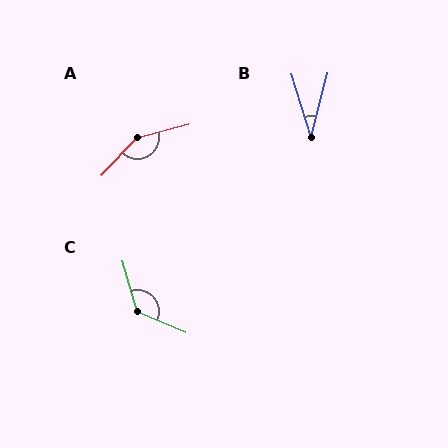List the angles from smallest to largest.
B (32°), C (128°), A (148°).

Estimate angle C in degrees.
Approximately 128 degrees.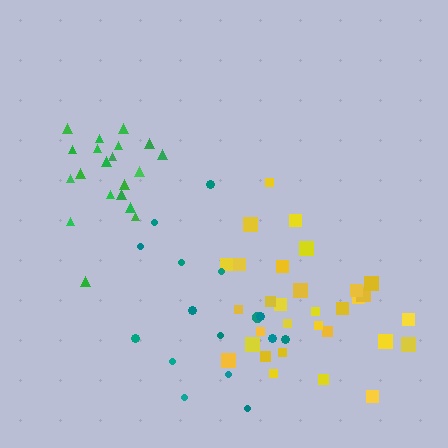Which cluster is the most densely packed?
Yellow.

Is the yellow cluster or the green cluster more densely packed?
Yellow.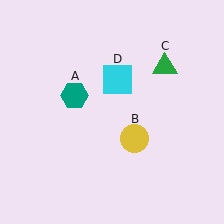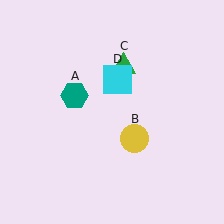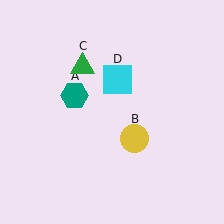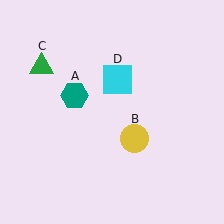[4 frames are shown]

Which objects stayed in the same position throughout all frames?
Teal hexagon (object A) and yellow circle (object B) and cyan square (object D) remained stationary.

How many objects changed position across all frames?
1 object changed position: green triangle (object C).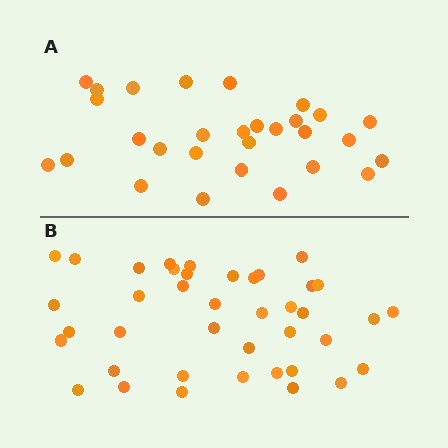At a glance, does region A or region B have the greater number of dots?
Region B (the bottom region) has more dots.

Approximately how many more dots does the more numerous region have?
Region B has roughly 12 or so more dots than region A.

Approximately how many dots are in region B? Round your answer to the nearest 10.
About 40 dots.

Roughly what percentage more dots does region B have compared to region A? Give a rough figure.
About 40% more.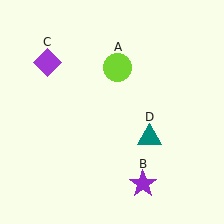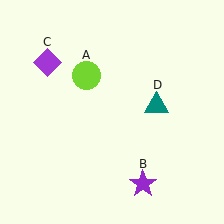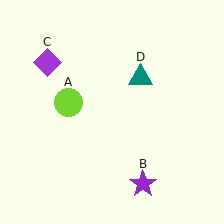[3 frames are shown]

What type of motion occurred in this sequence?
The lime circle (object A), teal triangle (object D) rotated counterclockwise around the center of the scene.